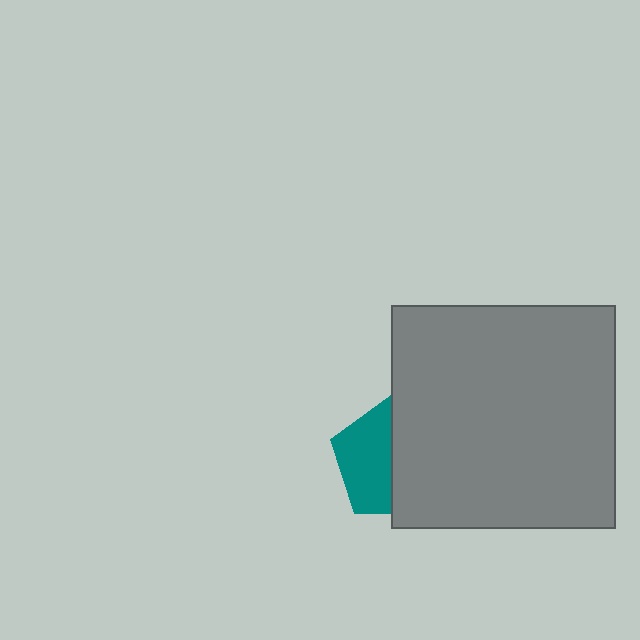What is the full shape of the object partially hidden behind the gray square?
The partially hidden object is a teal pentagon.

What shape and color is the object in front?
The object in front is a gray square.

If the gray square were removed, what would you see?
You would see the complete teal pentagon.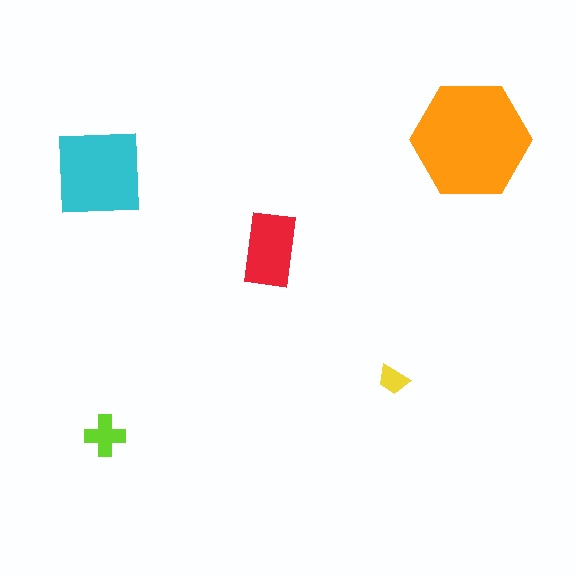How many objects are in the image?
There are 5 objects in the image.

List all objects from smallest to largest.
The yellow trapezoid, the lime cross, the red rectangle, the cyan square, the orange hexagon.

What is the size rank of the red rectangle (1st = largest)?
3rd.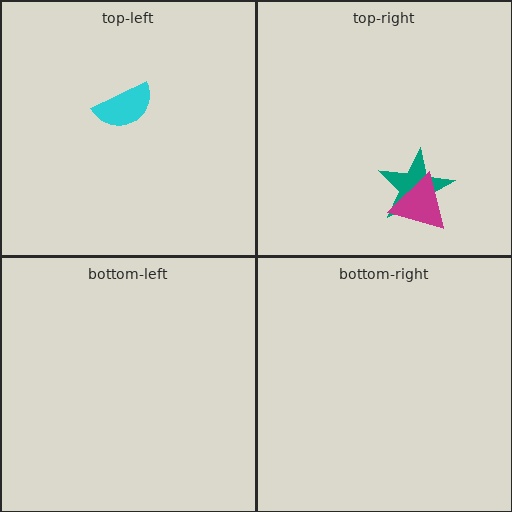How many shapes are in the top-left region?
1.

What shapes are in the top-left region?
The cyan semicircle.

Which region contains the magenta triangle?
The top-right region.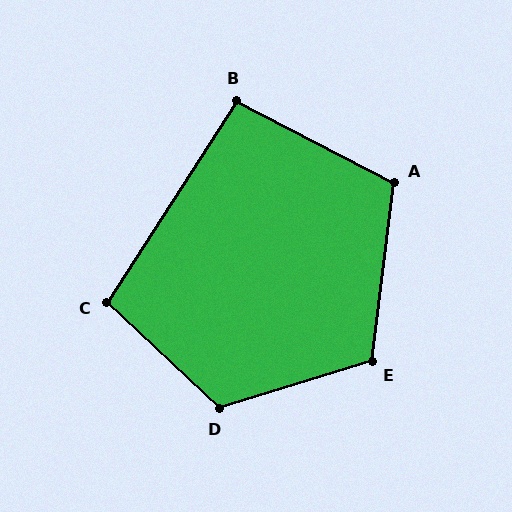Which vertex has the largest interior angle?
D, at approximately 120 degrees.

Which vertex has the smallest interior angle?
B, at approximately 95 degrees.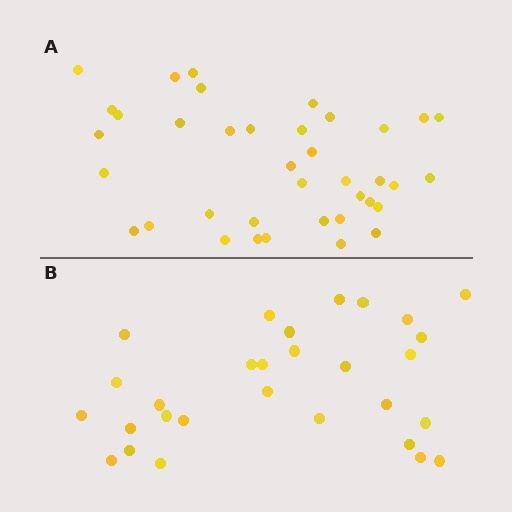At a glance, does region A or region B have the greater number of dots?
Region A (the top region) has more dots.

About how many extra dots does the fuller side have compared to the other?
Region A has roughly 8 or so more dots than region B.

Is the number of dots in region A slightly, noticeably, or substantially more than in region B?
Region A has noticeably more, but not dramatically so. The ratio is roughly 1.3 to 1.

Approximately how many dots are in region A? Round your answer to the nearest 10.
About 40 dots. (The exact count is 38, which rounds to 40.)